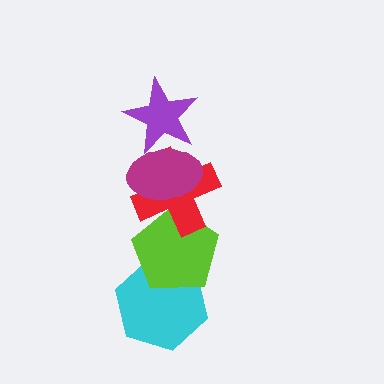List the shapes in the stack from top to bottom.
From top to bottom: the purple star, the magenta ellipse, the red cross, the lime pentagon, the cyan hexagon.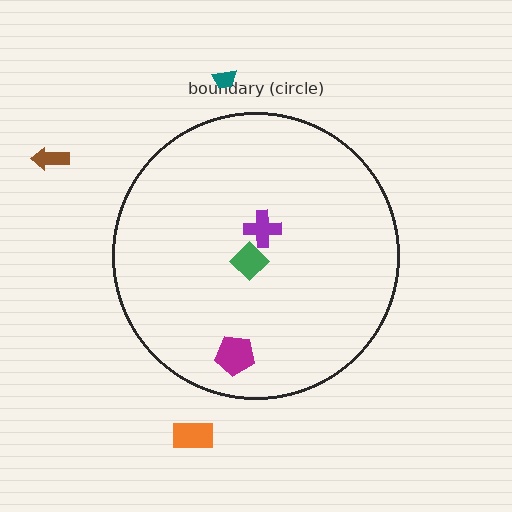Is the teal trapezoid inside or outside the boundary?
Outside.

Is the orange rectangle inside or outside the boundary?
Outside.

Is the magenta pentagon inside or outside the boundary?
Inside.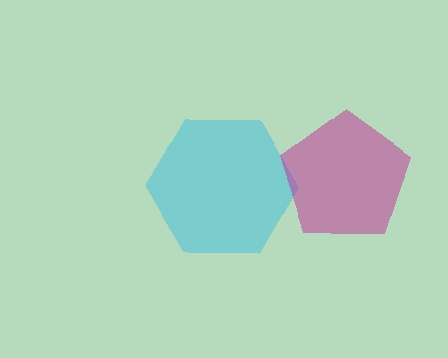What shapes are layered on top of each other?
The layered shapes are: a cyan hexagon, a magenta pentagon.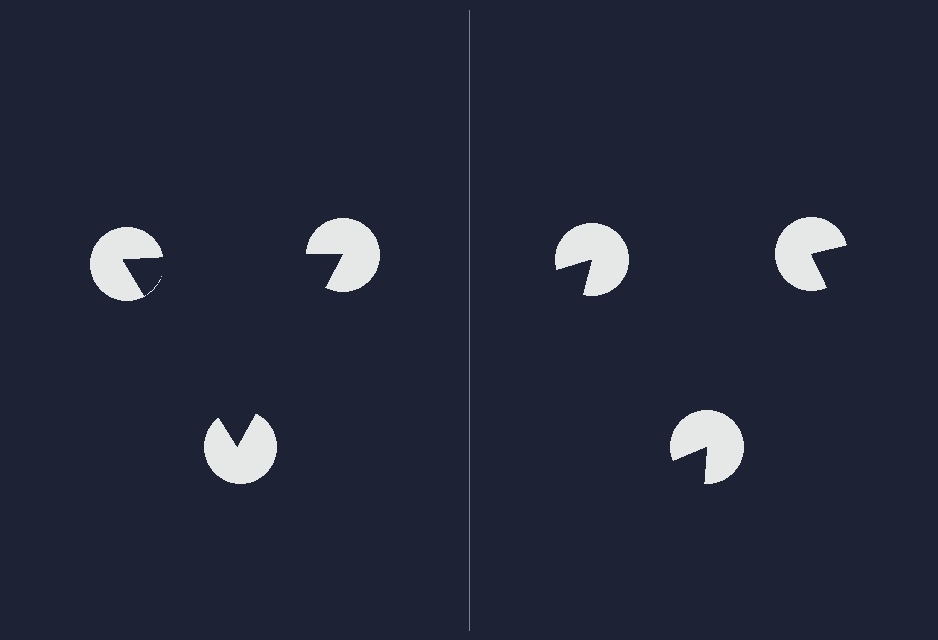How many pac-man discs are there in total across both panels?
6 — 3 on each side.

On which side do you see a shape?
An illusory triangle appears on the left side. On the right side the wedge cuts are rotated, so no coherent shape forms.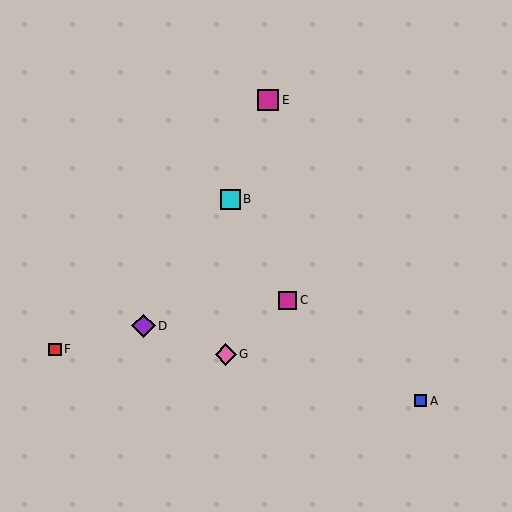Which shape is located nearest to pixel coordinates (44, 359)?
The red square (labeled F) at (55, 349) is nearest to that location.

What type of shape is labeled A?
Shape A is a blue square.